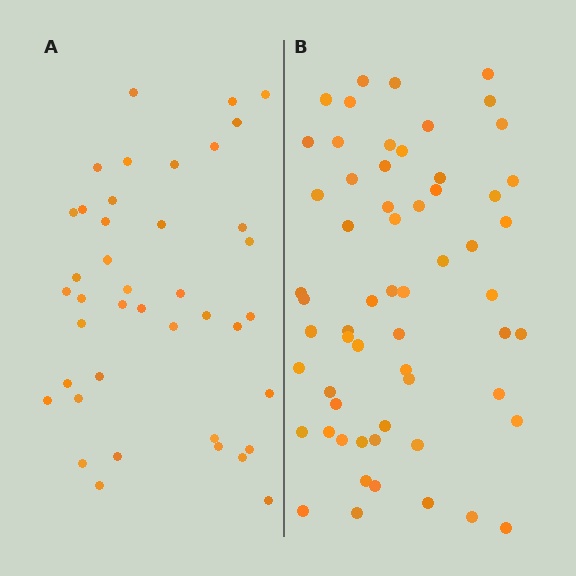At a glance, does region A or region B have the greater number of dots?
Region B (the right region) has more dots.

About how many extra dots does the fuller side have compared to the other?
Region B has approximately 20 more dots than region A.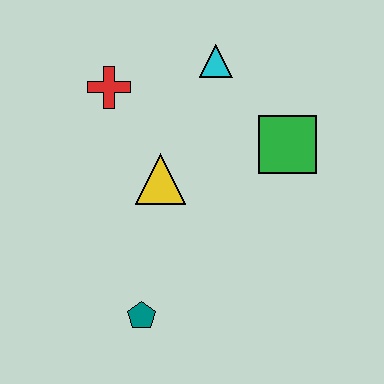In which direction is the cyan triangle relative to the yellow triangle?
The cyan triangle is above the yellow triangle.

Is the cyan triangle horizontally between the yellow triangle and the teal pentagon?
No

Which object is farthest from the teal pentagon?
The cyan triangle is farthest from the teal pentagon.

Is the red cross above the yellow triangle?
Yes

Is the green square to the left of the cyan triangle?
No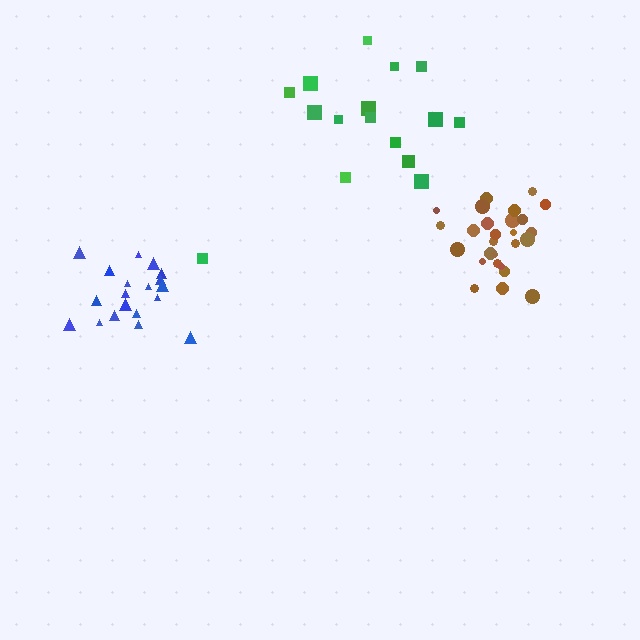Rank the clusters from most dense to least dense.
brown, blue, green.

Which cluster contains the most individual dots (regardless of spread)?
Brown (28).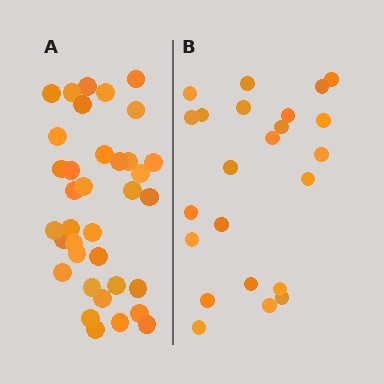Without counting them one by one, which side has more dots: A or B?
Region A (the left region) has more dots.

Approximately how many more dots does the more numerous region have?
Region A has approximately 15 more dots than region B.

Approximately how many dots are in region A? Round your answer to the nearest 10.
About 40 dots. (The exact count is 36, which rounds to 40.)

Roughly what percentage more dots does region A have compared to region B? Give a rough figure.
About 55% more.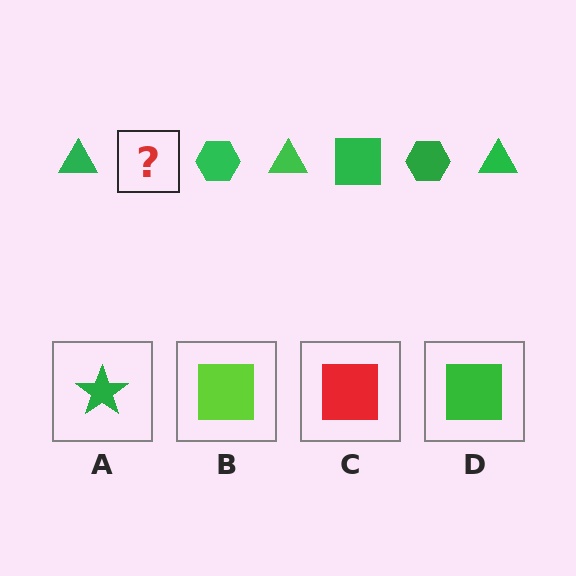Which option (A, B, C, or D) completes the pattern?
D.